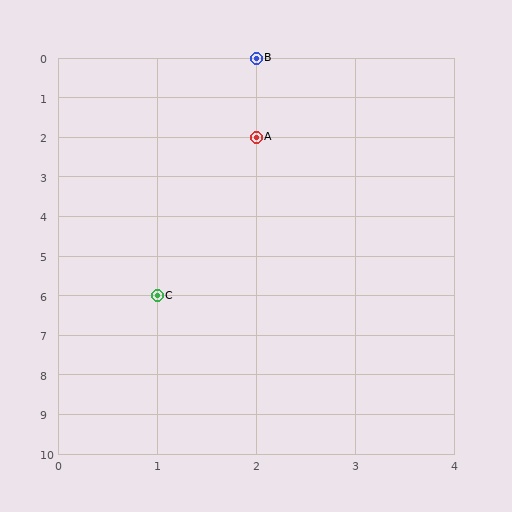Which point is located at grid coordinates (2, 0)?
Point B is at (2, 0).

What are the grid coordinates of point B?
Point B is at grid coordinates (2, 0).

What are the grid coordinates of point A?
Point A is at grid coordinates (2, 2).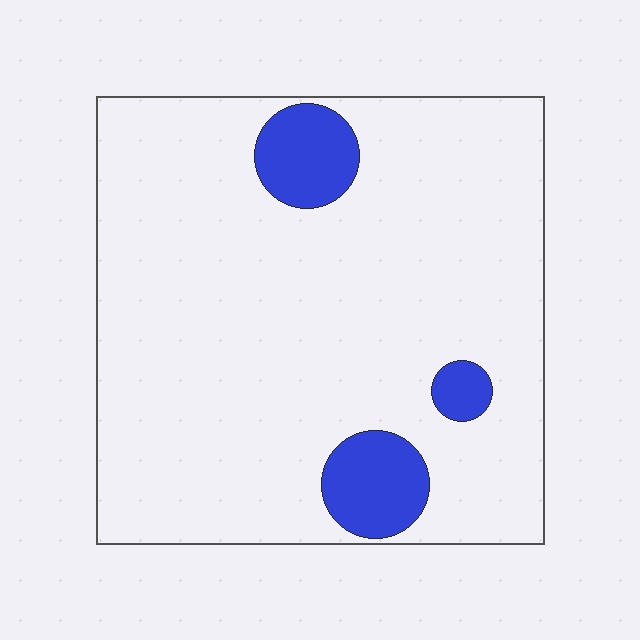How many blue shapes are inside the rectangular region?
3.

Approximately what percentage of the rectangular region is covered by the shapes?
Approximately 10%.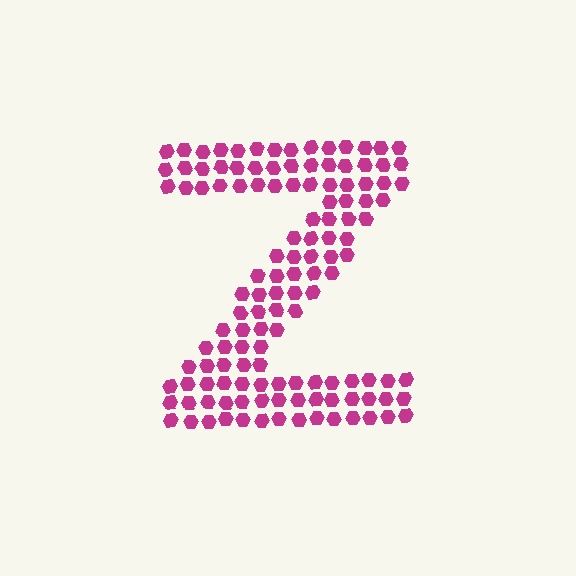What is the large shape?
The large shape is the letter Z.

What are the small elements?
The small elements are hexagons.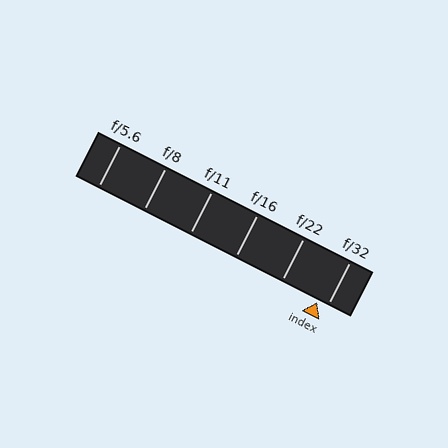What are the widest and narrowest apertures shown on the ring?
The widest aperture shown is f/5.6 and the narrowest is f/32.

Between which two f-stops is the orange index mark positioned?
The index mark is between f/22 and f/32.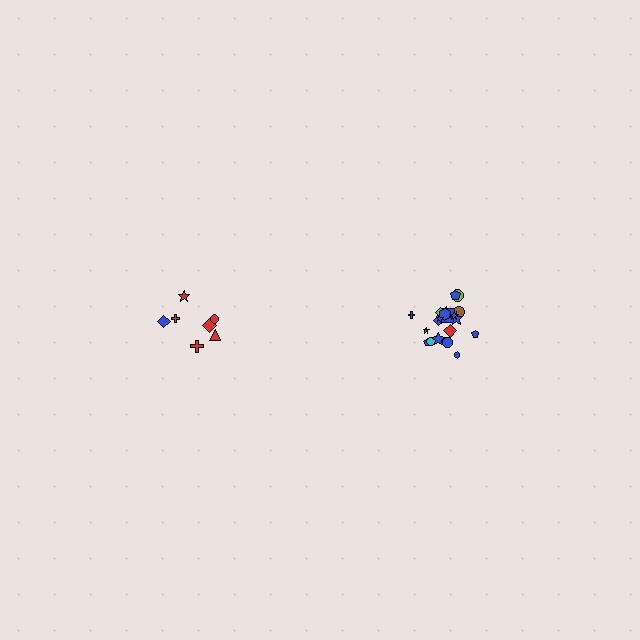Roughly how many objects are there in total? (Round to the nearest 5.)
Roughly 30 objects in total.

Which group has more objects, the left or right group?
The right group.